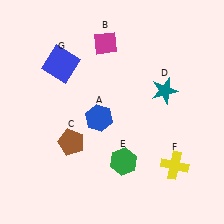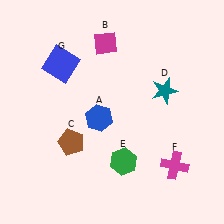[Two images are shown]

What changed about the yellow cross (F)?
In Image 1, F is yellow. In Image 2, it changed to magenta.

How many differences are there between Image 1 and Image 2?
There is 1 difference between the two images.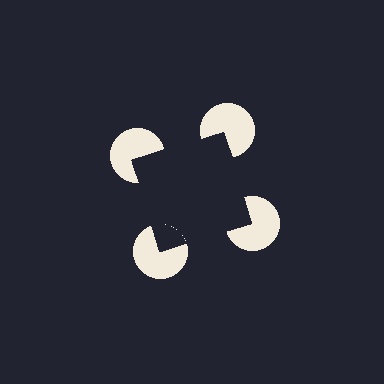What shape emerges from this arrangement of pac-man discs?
An illusory square — its edges are inferred from the aligned wedge cuts in the pac-man discs, not physically drawn.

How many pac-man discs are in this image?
There are 4 — one at each vertex of the illusory square.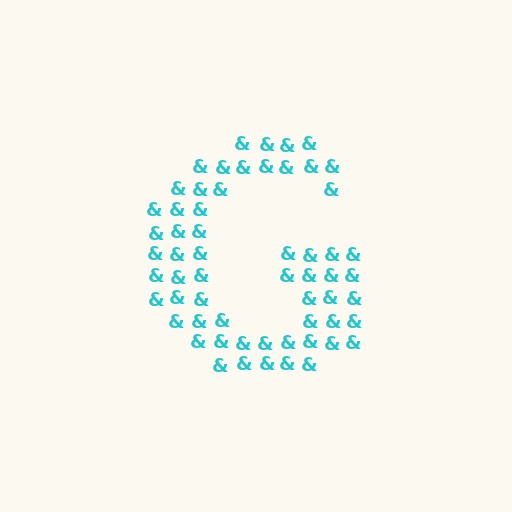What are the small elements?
The small elements are ampersands.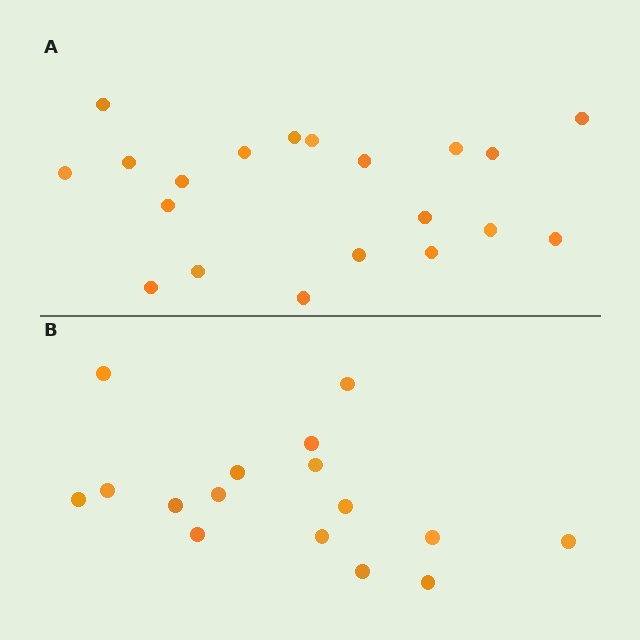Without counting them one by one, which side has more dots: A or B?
Region A (the top region) has more dots.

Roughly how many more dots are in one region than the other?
Region A has about 4 more dots than region B.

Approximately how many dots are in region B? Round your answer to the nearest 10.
About 20 dots. (The exact count is 16, which rounds to 20.)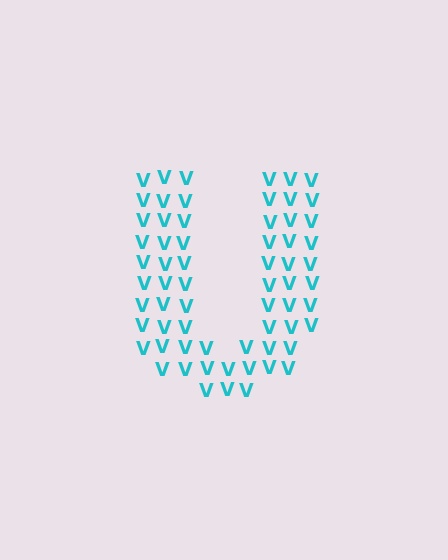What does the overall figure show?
The overall figure shows the letter U.